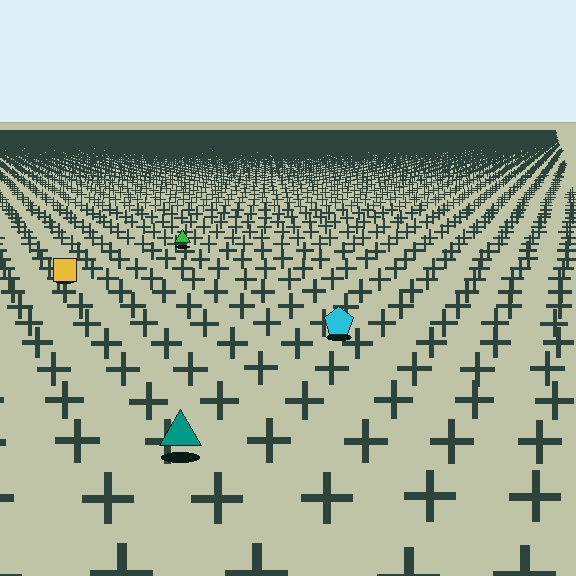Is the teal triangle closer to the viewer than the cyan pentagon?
Yes. The teal triangle is closer — you can tell from the texture gradient: the ground texture is coarser near it.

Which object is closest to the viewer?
The teal triangle is closest. The texture marks near it are larger and more spread out.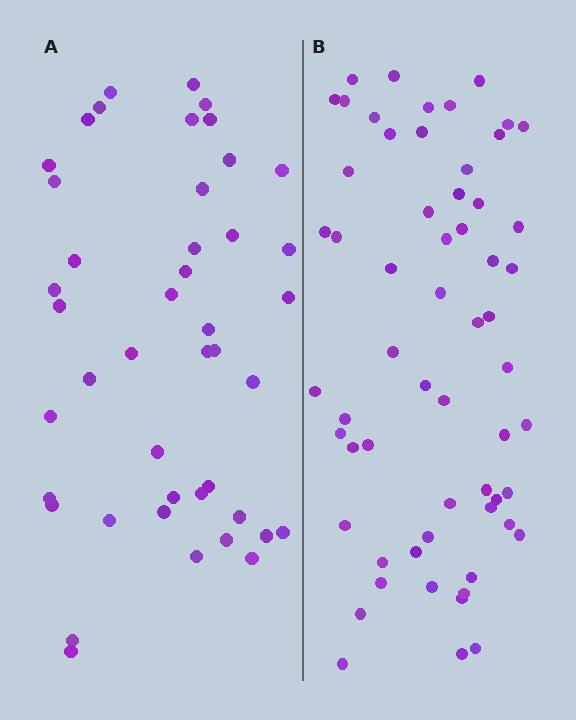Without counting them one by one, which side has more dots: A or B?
Region B (the right region) has more dots.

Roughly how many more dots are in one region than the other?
Region B has approximately 15 more dots than region A.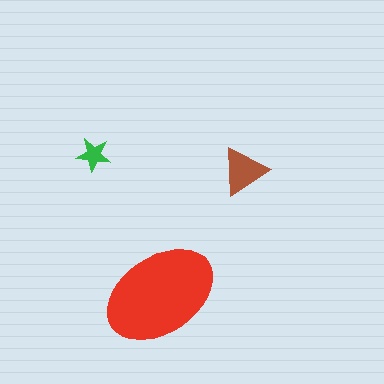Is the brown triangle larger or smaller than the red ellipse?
Smaller.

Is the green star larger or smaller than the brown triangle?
Smaller.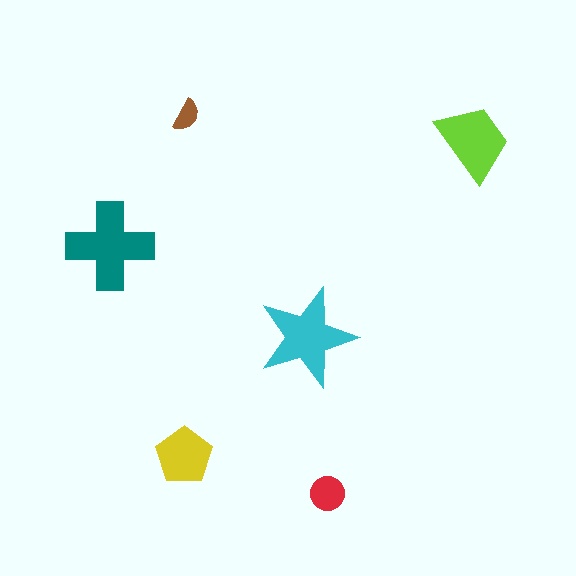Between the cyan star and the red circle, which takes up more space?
The cyan star.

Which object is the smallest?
The brown semicircle.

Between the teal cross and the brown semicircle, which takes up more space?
The teal cross.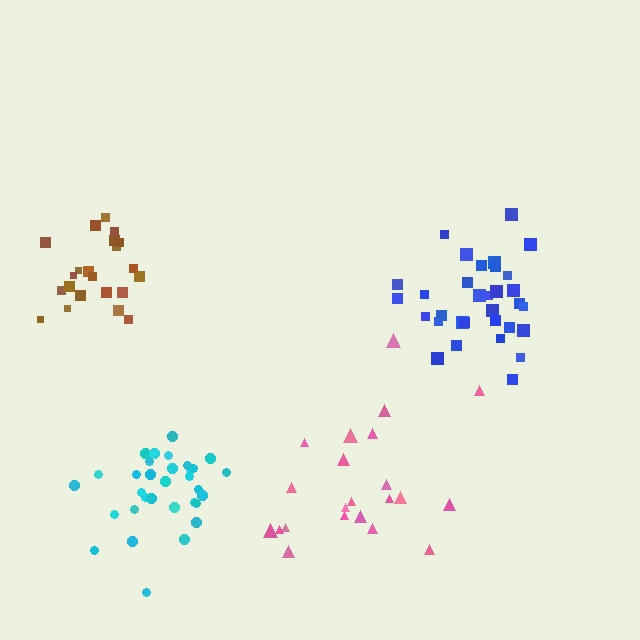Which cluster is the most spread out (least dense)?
Pink.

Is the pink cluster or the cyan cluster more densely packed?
Cyan.